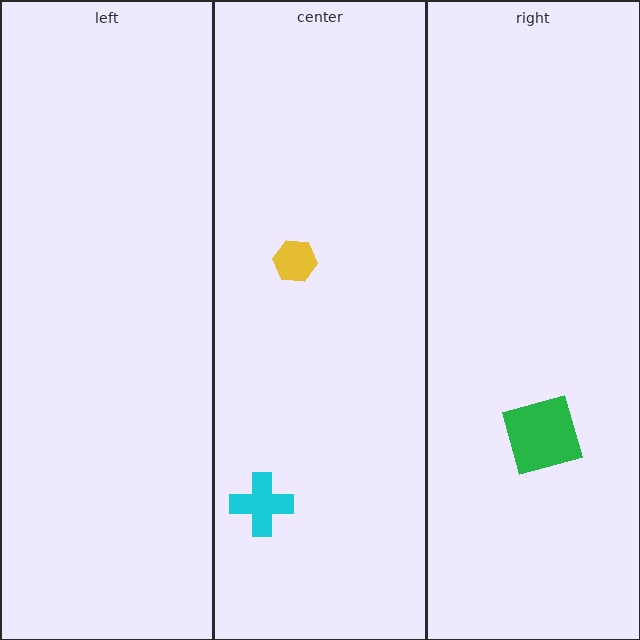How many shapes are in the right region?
1.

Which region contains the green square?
The right region.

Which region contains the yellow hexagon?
The center region.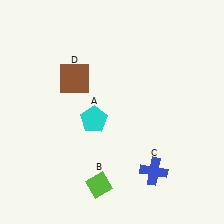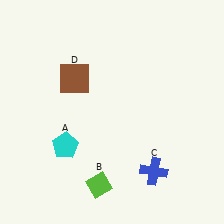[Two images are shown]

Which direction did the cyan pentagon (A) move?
The cyan pentagon (A) moved left.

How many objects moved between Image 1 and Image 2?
1 object moved between the two images.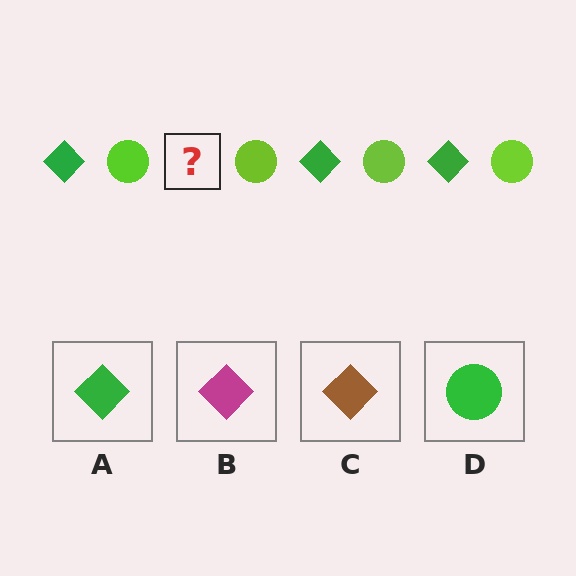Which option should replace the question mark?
Option A.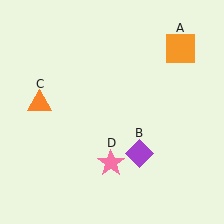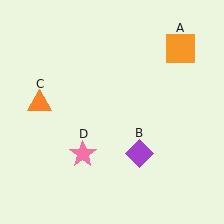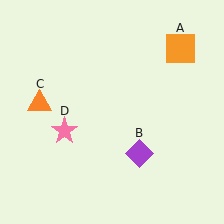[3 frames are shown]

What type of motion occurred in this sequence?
The pink star (object D) rotated clockwise around the center of the scene.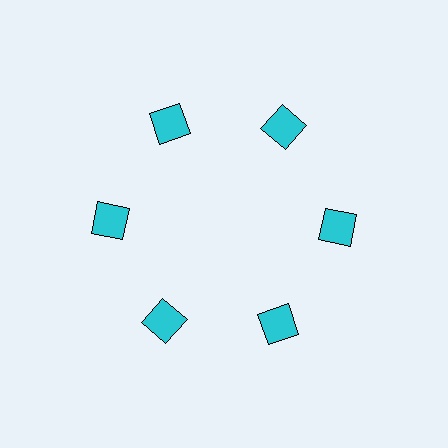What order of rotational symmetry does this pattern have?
This pattern has 6-fold rotational symmetry.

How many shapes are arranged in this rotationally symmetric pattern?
There are 6 shapes, arranged in 6 groups of 1.